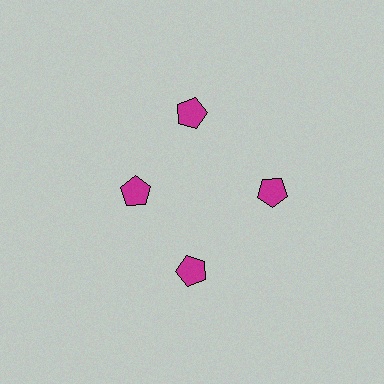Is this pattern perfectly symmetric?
No. The 4 magenta pentagons are arranged in a ring, but one element near the 9 o'clock position is pulled inward toward the center, breaking the 4-fold rotational symmetry.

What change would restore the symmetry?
The symmetry would be restored by moving it outward, back onto the ring so that all 4 pentagons sit at equal angles and equal distance from the center.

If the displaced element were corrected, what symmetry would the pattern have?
It would have 4-fold rotational symmetry — the pattern would map onto itself every 90 degrees.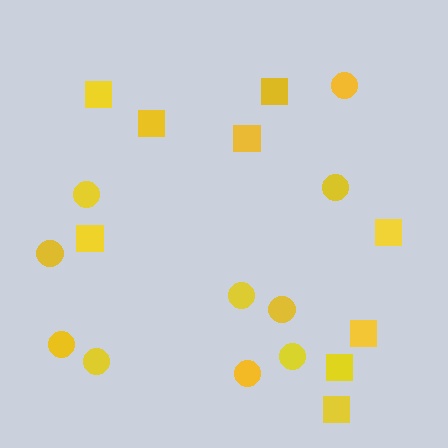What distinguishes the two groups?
There are 2 groups: one group of circles (10) and one group of squares (9).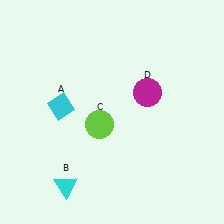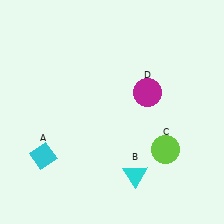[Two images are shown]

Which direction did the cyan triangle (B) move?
The cyan triangle (B) moved right.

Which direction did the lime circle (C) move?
The lime circle (C) moved right.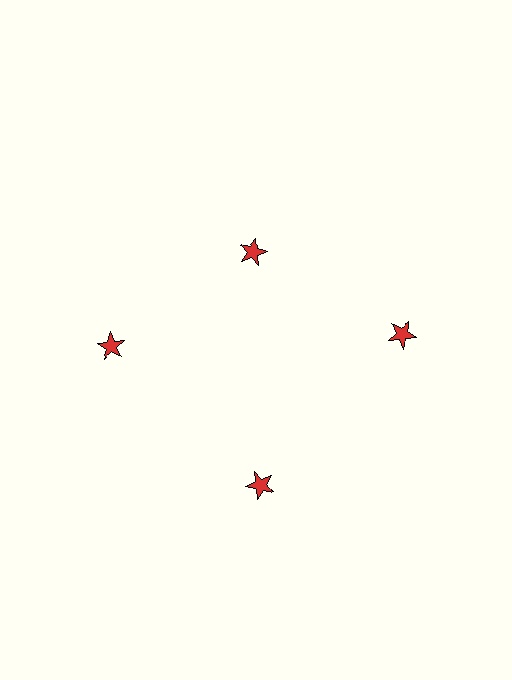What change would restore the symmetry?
The symmetry would be restored by moving it outward, back onto the ring so that all 4 stars sit at equal angles and equal distance from the center.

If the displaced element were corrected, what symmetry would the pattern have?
It would have 4-fold rotational symmetry — the pattern would map onto itself every 90 degrees.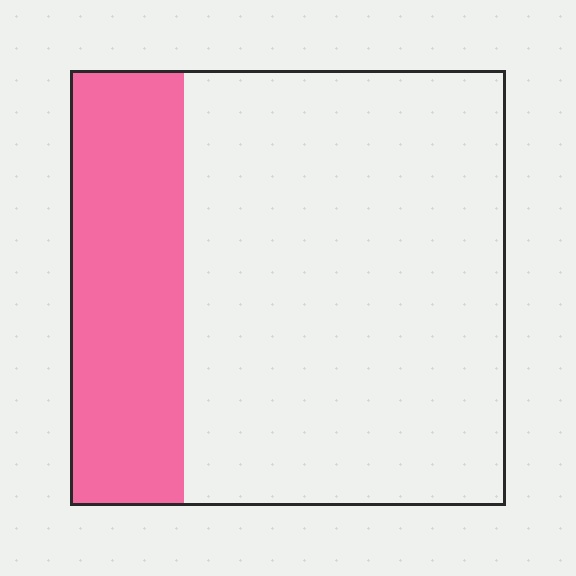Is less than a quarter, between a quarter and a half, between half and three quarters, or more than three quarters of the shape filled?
Between a quarter and a half.